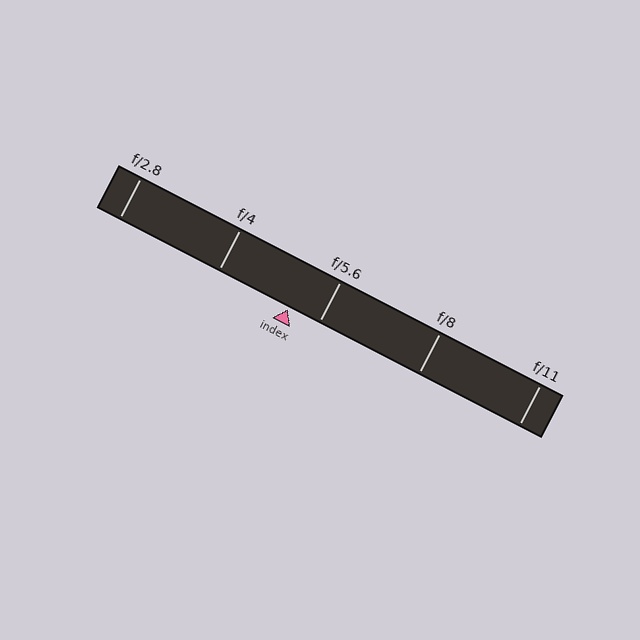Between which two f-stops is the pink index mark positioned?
The index mark is between f/4 and f/5.6.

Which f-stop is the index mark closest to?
The index mark is closest to f/5.6.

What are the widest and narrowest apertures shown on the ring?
The widest aperture shown is f/2.8 and the narrowest is f/11.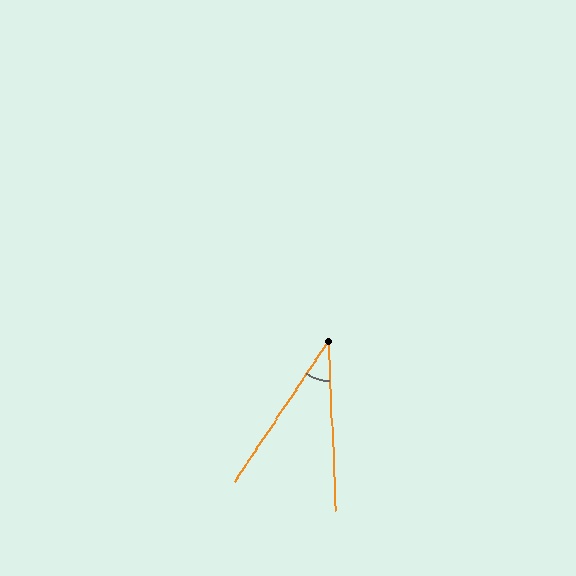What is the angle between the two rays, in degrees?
Approximately 36 degrees.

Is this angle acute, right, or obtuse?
It is acute.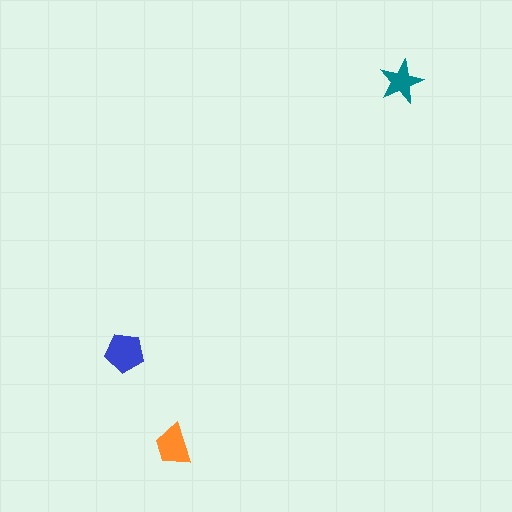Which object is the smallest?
The teal star.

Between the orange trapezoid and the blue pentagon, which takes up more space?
The blue pentagon.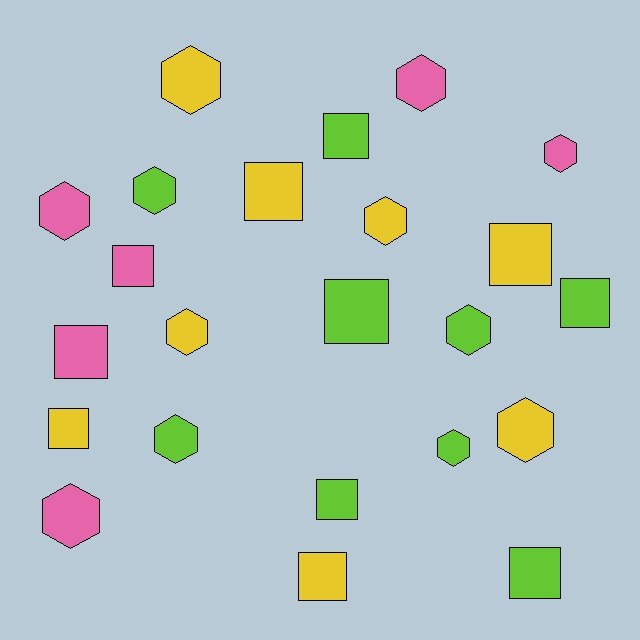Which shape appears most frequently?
Hexagon, with 12 objects.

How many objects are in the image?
There are 23 objects.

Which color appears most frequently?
Lime, with 9 objects.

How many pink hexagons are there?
There are 4 pink hexagons.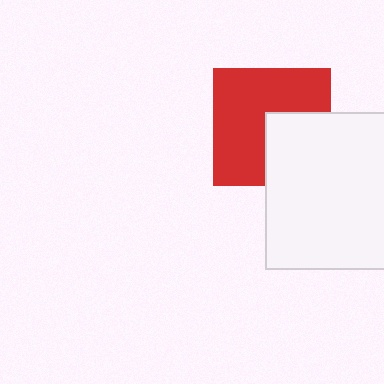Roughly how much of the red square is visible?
About half of it is visible (roughly 65%).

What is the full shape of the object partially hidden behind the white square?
The partially hidden object is a red square.